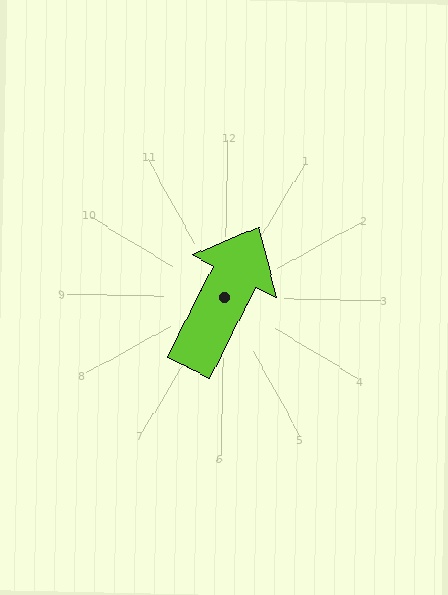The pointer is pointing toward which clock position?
Roughly 1 o'clock.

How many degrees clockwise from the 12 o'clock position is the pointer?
Approximately 26 degrees.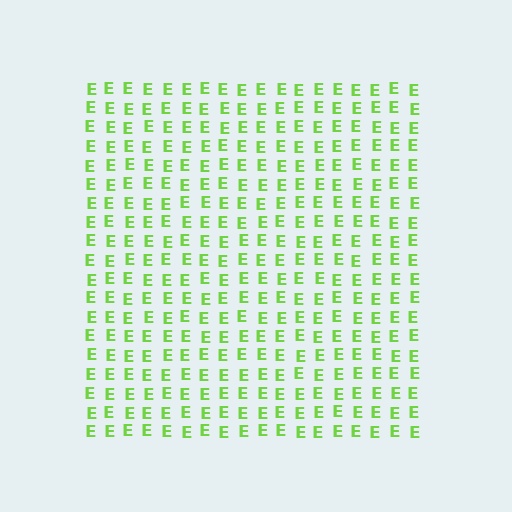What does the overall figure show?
The overall figure shows a square.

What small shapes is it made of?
It is made of small letter E's.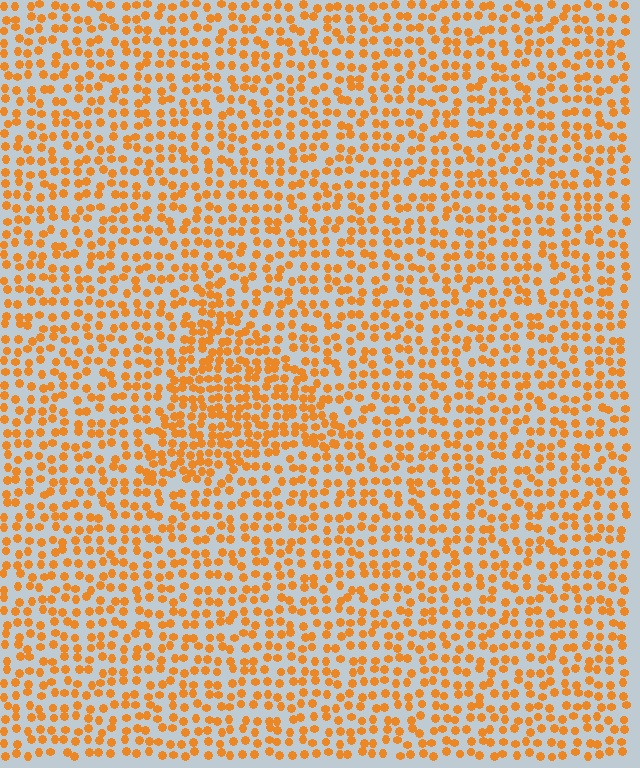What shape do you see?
I see a triangle.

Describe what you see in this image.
The image contains small orange elements arranged at two different densities. A triangle-shaped region is visible where the elements are more densely packed than the surrounding area.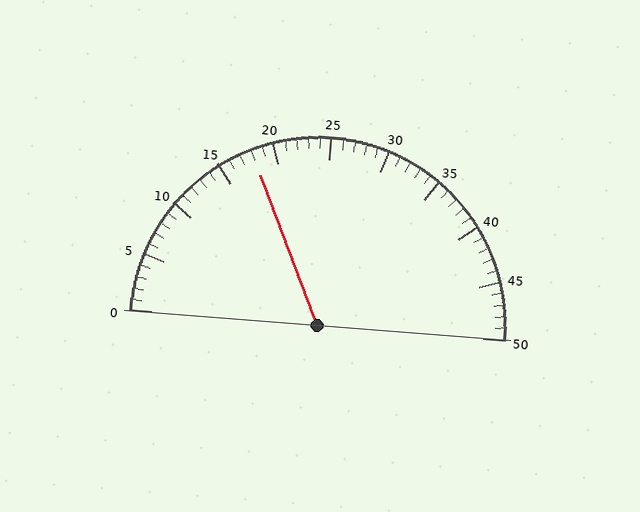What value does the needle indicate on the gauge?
The needle indicates approximately 18.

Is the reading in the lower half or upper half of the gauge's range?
The reading is in the lower half of the range (0 to 50).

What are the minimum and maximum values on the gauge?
The gauge ranges from 0 to 50.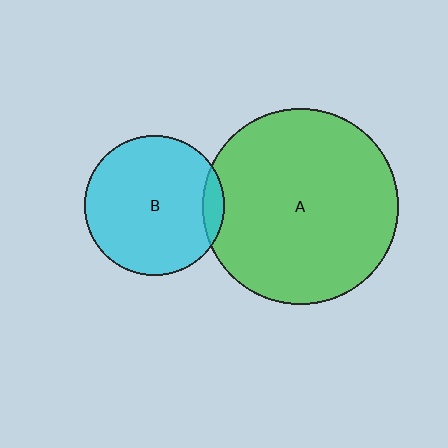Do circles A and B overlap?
Yes.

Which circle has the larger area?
Circle A (green).